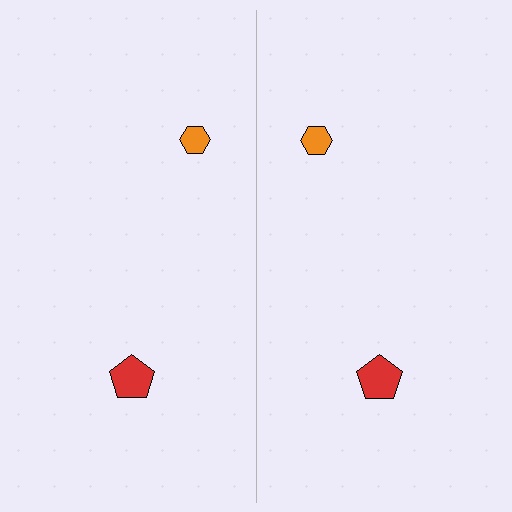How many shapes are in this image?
There are 4 shapes in this image.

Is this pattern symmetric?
Yes, this pattern has bilateral (reflection) symmetry.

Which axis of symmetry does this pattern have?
The pattern has a vertical axis of symmetry running through the center of the image.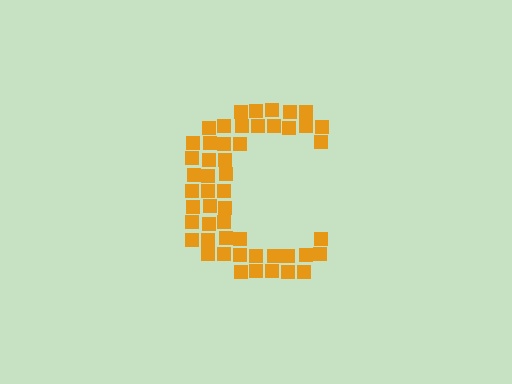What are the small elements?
The small elements are squares.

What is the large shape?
The large shape is the letter C.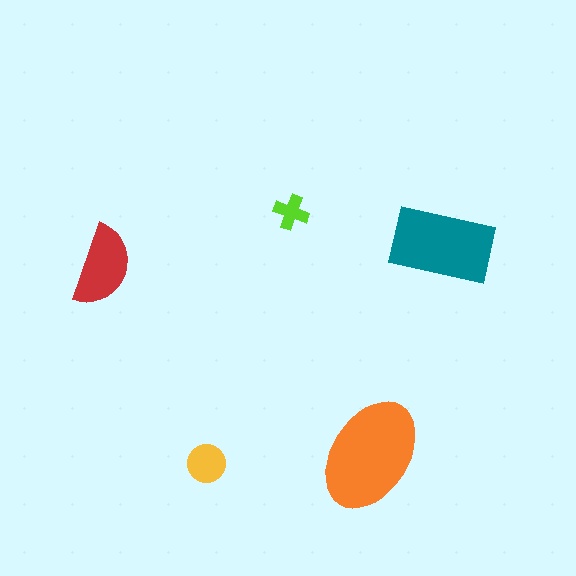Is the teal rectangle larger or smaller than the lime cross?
Larger.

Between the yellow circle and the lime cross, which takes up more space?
The yellow circle.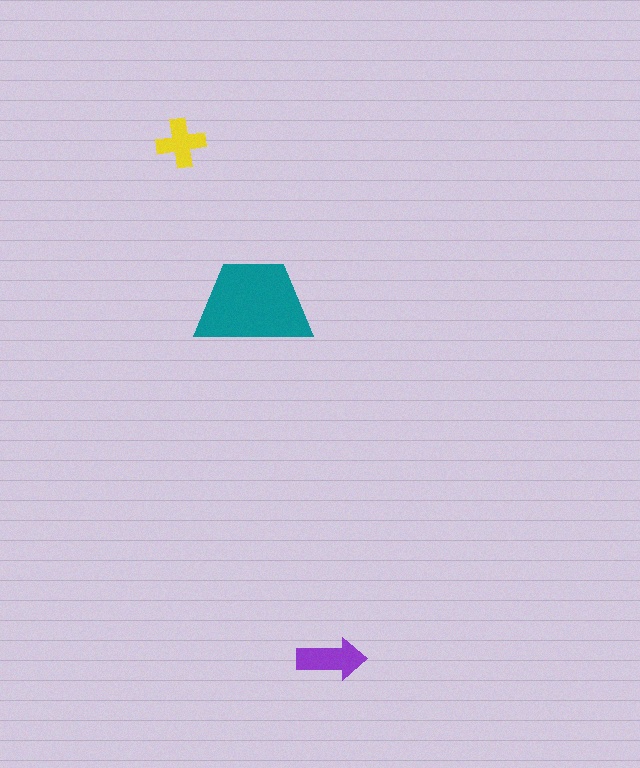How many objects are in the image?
There are 3 objects in the image.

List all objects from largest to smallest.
The teal trapezoid, the purple arrow, the yellow cross.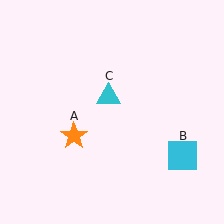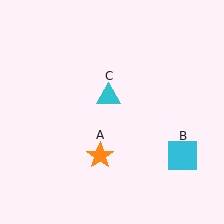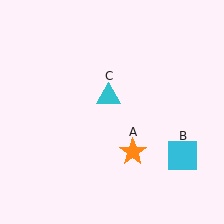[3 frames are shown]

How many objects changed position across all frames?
1 object changed position: orange star (object A).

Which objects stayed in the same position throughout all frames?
Cyan square (object B) and cyan triangle (object C) remained stationary.